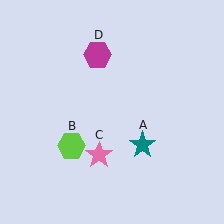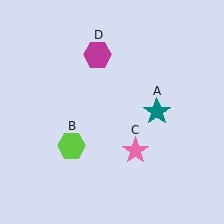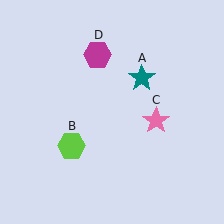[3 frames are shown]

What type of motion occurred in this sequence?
The teal star (object A), pink star (object C) rotated counterclockwise around the center of the scene.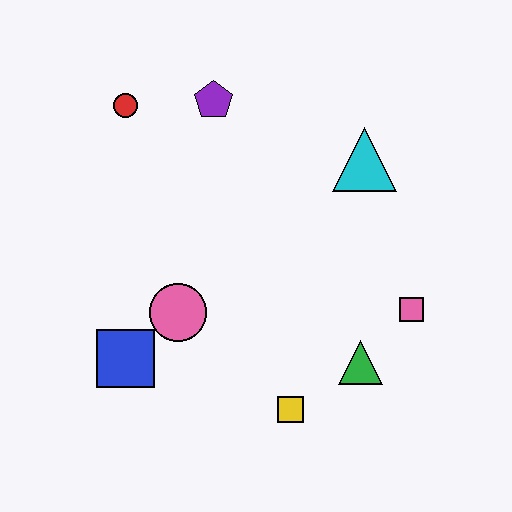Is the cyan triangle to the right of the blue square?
Yes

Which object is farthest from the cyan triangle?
The blue square is farthest from the cyan triangle.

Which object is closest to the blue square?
The pink circle is closest to the blue square.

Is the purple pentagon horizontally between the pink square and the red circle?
Yes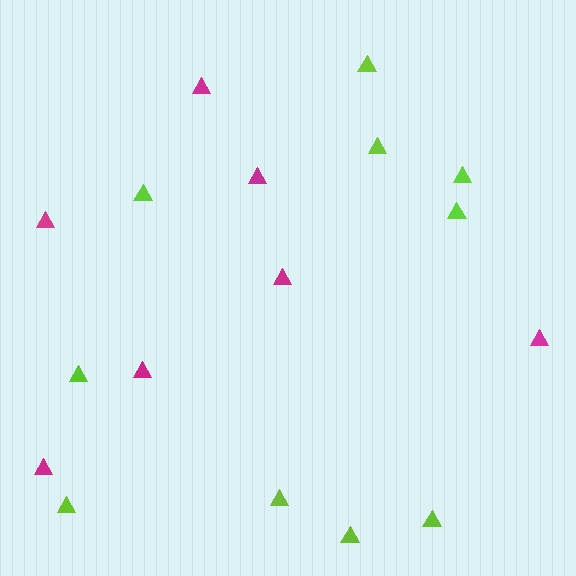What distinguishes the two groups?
There are 2 groups: one group of magenta triangles (7) and one group of lime triangles (10).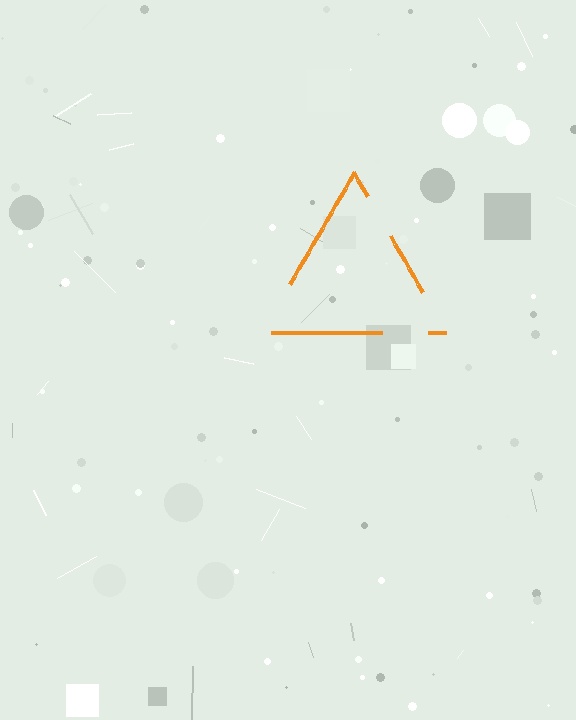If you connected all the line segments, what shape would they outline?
They would outline a triangle.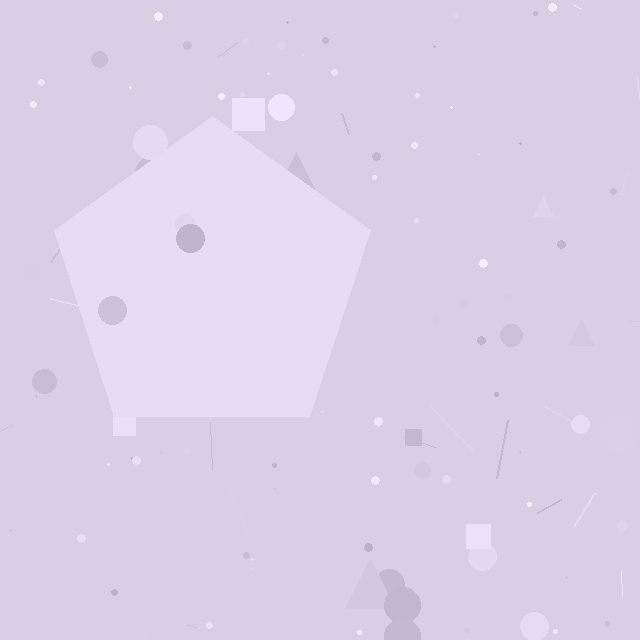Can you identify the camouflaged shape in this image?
The camouflaged shape is a pentagon.